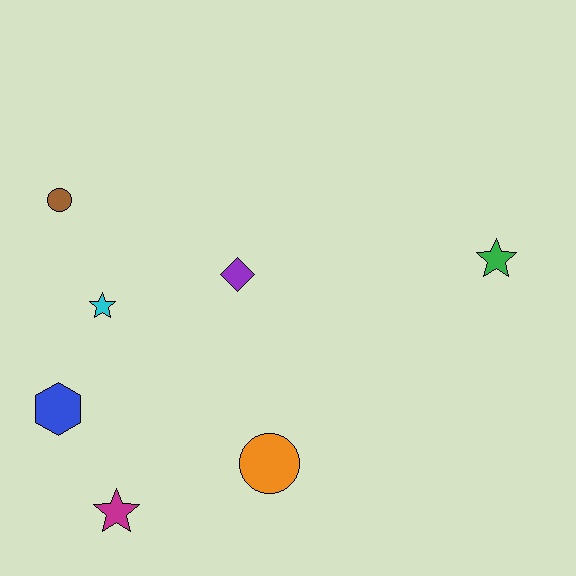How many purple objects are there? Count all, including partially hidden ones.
There is 1 purple object.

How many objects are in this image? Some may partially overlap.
There are 7 objects.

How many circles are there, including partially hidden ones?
There are 2 circles.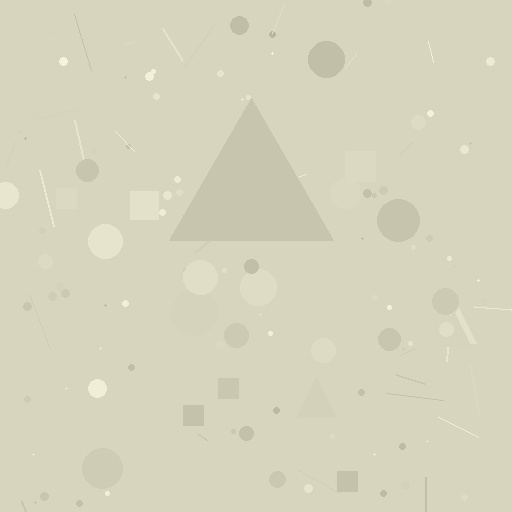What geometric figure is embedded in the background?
A triangle is embedded in the background.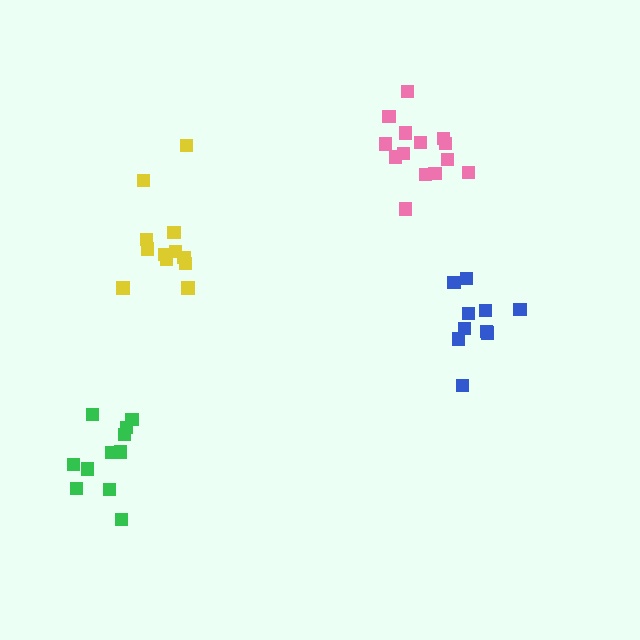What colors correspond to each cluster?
The clusters are colored: yellow, blue, green, pink.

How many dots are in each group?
Group 1: 12 dots, Group 2: 10 dots, Group 3: 11 dots, Group 4: 14 dots (47 total).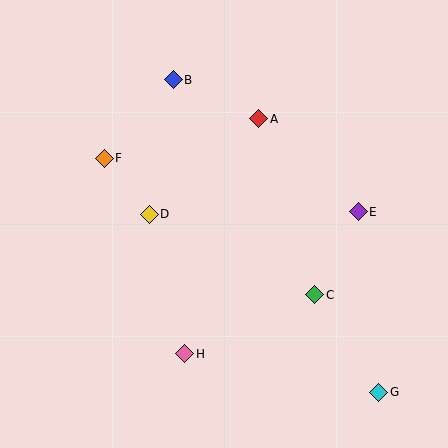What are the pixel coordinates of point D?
Point D is at (149, 214).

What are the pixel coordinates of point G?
Point G is at (379, 392).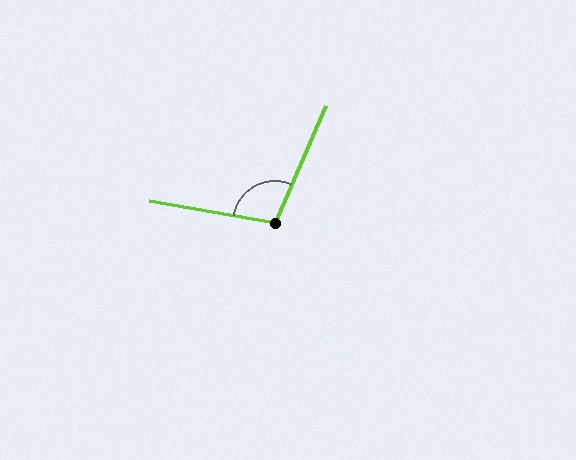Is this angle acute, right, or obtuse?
It is obtuse.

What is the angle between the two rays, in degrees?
Approximately 104 degrees.